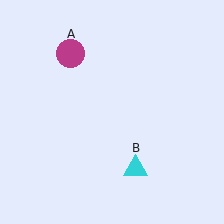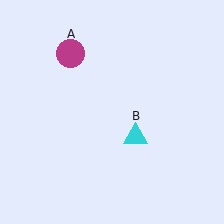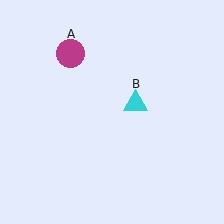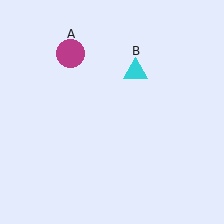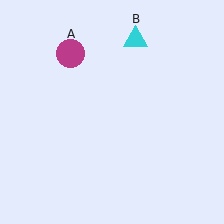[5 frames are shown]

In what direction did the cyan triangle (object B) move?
The cyan triangle (object B) moved up.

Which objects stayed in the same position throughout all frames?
Magenta circle (object A) remained stationary.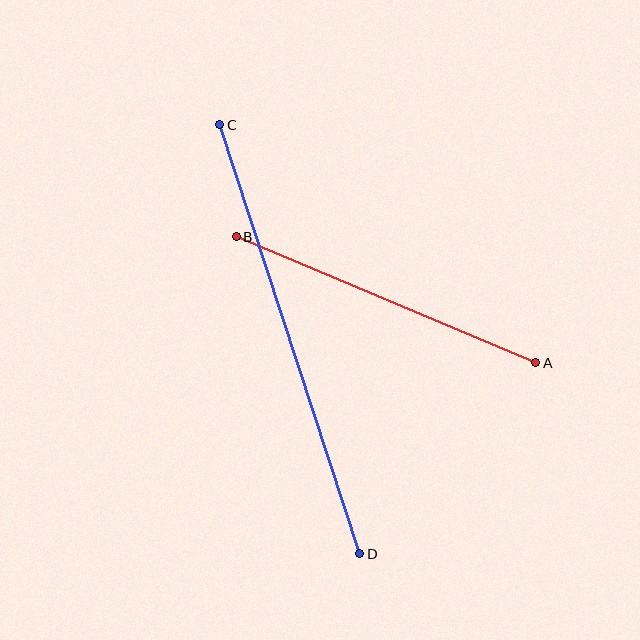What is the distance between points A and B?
The distance is approximately 325 pixels.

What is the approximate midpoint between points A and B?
The midpoint is at approximately (386, 300) pixels.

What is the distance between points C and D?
The distance is approximately 452 pixels.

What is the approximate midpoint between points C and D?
The midpoint is at approximately (290, 339) pixels.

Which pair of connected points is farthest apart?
Points C and D are farthest apart.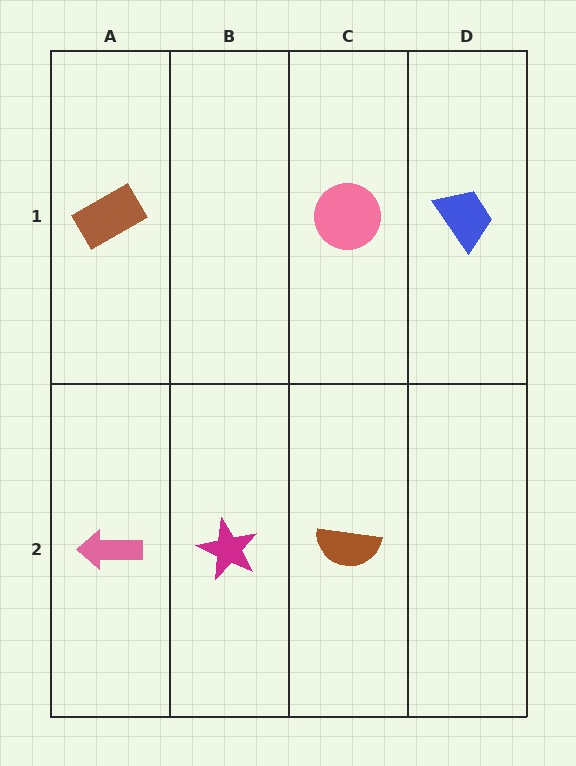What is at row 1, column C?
A pink circle.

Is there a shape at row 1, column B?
No, that cell is empty.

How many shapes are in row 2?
3 shapes.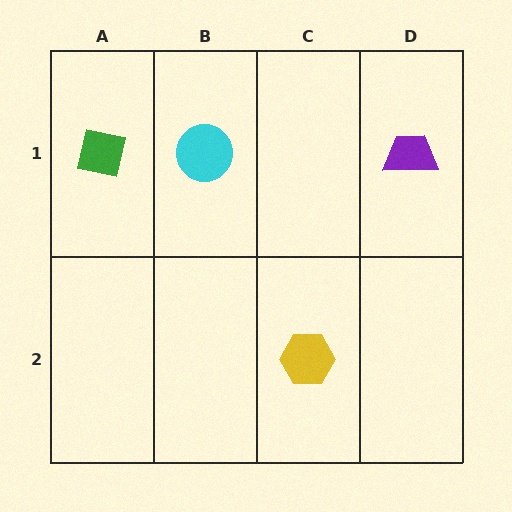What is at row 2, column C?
A yellow hexagon.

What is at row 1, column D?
A purple trapezoid.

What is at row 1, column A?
A green square.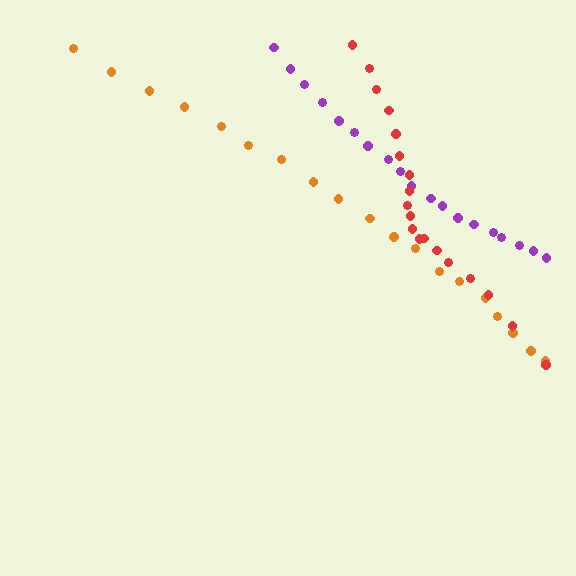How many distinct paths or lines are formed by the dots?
There are 3 distinct paths.